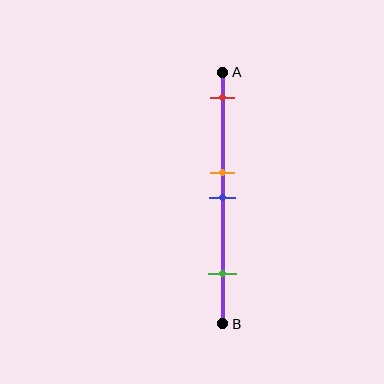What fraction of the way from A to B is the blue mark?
The blue mark is approximately 50% (0.5) of the way from A to B.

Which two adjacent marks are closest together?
The orange and blue marks are the closest adjacent pair.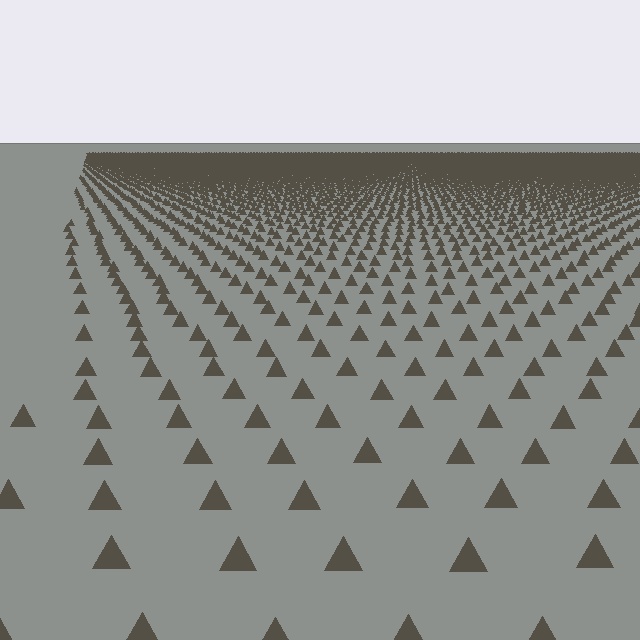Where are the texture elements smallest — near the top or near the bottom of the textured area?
Near the top.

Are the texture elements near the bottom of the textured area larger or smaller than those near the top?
Larger. Near the bottom, elements are closer to the viewer and appear at a bigger on-screen size.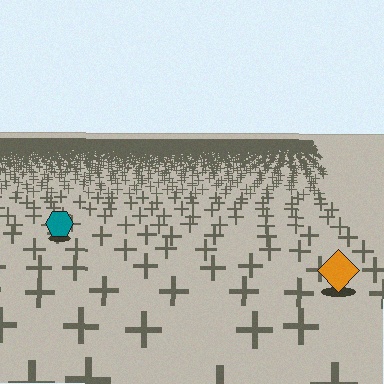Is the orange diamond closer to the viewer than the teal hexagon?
Yes. The orange diamond is closer — you can tell from the texture gradient: the ground texture is coarser near it.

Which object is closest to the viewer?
The orange diamond is closest. The texture marks near it are larger and more spread out.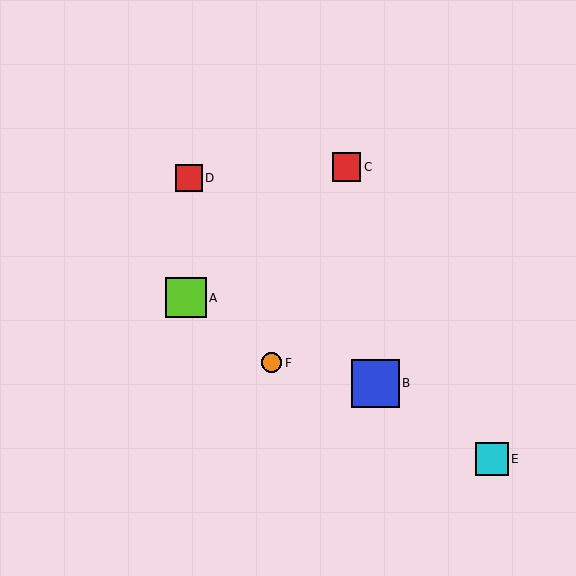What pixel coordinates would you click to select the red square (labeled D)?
Click at (189, 178) to select the red square D.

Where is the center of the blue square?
The center of the blue square is at (375, 383).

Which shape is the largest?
The blue square (labeled B) is the largest.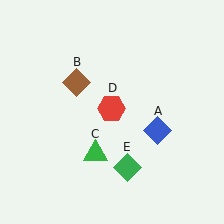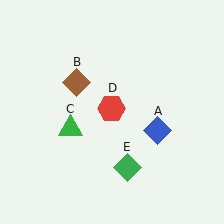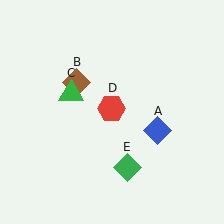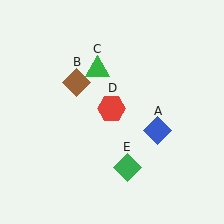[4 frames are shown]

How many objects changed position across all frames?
1 object changed position: green triangle (object C).